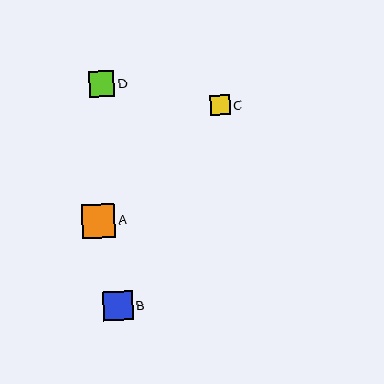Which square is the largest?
Square A is the largest with a size of approximately 33 pixels.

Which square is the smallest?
Square C is the smallest with a size of approximately 20 pixels.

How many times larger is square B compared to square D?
Square B is approximately 1.1 times the size of square D.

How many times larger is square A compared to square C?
Square A is approximately 1.7 times the size of square C.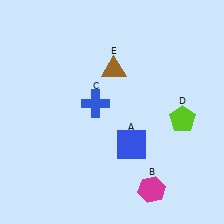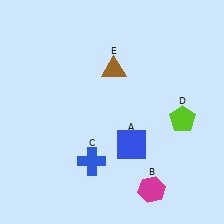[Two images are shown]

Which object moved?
The blue cross (C) moved down.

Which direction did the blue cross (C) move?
The blue cross (C) moved down.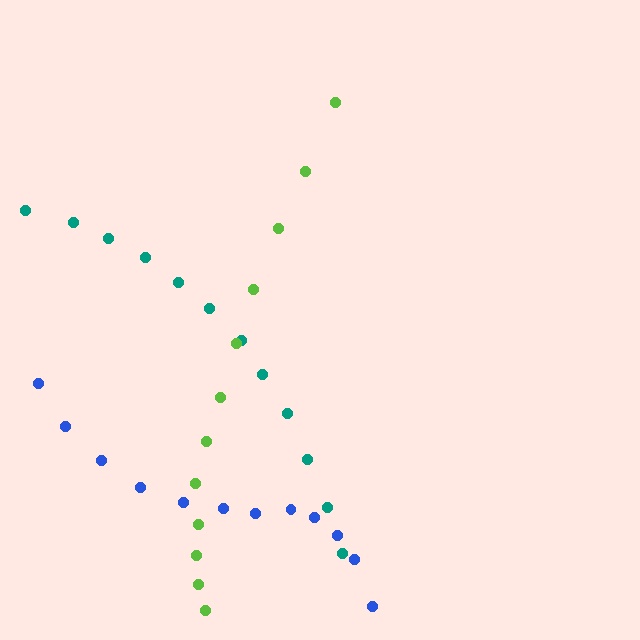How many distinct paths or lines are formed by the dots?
There are 3 distinct paths.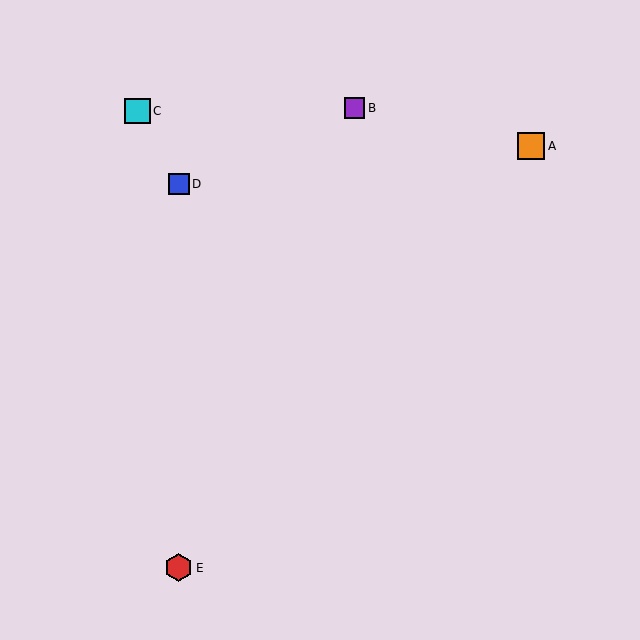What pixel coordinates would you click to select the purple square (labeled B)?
Click at (355, 108) to select the purple square B.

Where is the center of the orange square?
The center of the orange square is at (531, 146).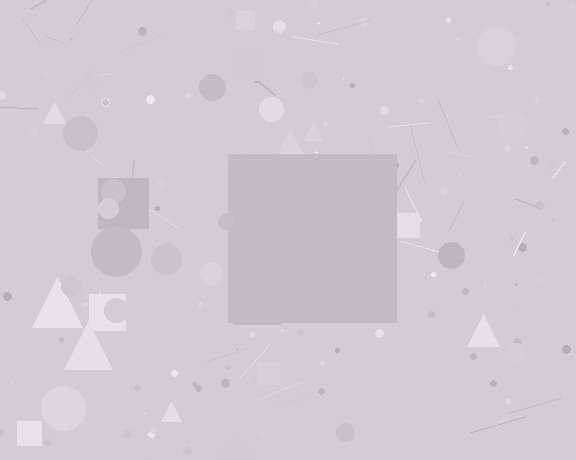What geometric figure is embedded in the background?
A square is embedded in the background.